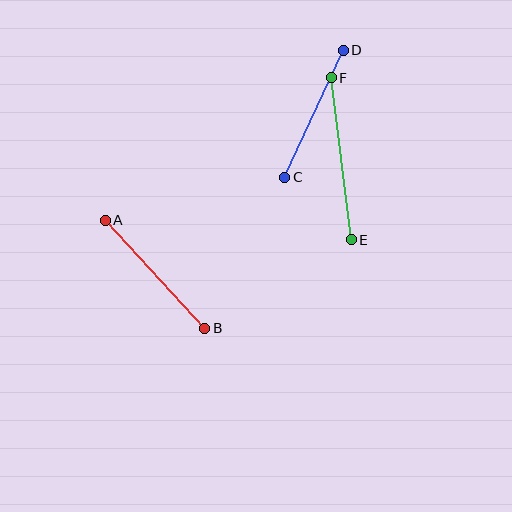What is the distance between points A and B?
The distance is approximately 147 pixels.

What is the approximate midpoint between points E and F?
The midpoint is at approximately (341, 159) pixels.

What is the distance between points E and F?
The distance is approximately 163 pixels.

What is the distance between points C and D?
The distance is approximately 140 pixels.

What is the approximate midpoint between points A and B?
The midpoint is at approximately (155, 274) pixels.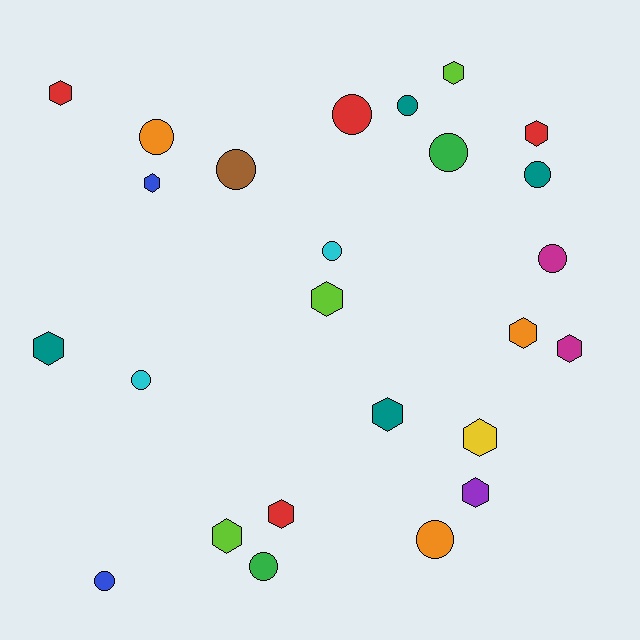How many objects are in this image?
There are 25 objects.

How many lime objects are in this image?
There are 3 lime objects.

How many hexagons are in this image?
There are 13 hexagons.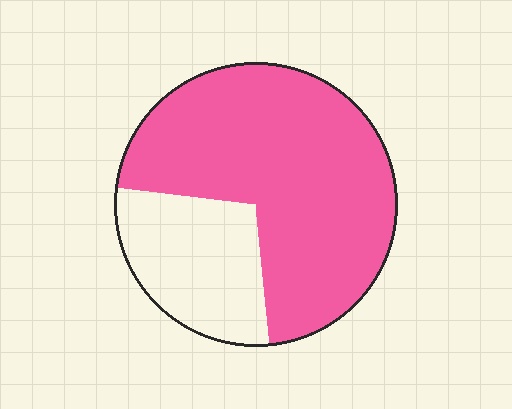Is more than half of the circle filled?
Yes.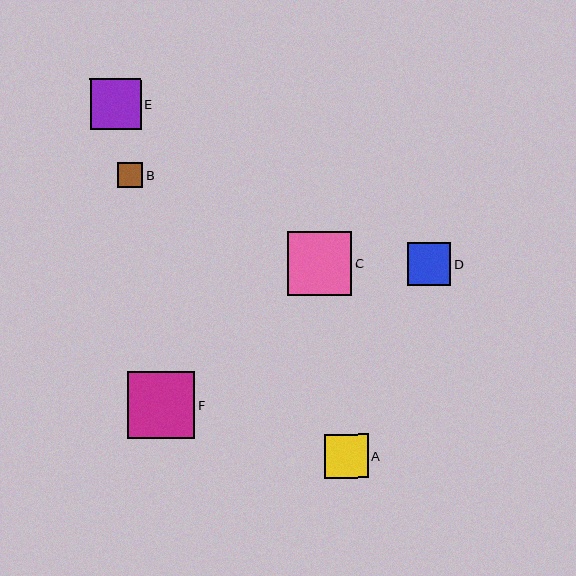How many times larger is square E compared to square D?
Square E is approximately 1.2 times the size of square D.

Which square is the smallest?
Square B is the smallest with a size of approximately 26 pixels.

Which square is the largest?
Square F is the largest with a size of approximately 68 pixels.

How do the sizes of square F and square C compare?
Square F and square C are approximately the same size.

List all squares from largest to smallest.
From largest to smallest: F, C, E, A, D, B.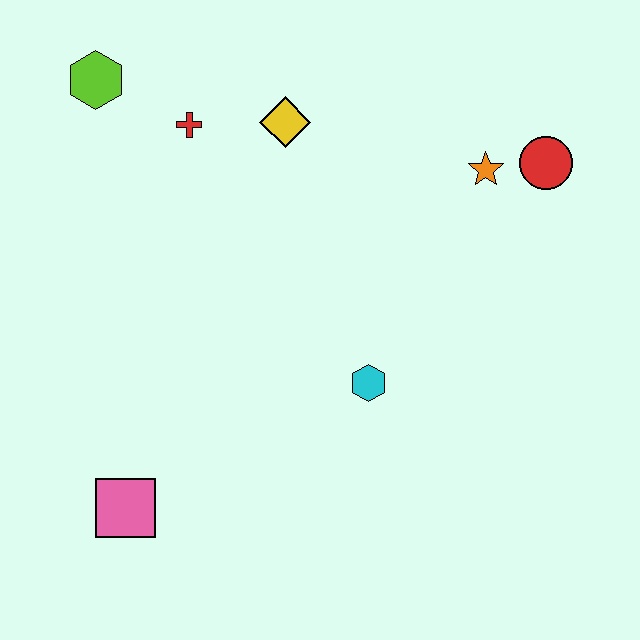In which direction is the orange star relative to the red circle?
The orange star is to the left of the red circle.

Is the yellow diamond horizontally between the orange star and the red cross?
Yes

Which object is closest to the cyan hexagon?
The orange star is closest to the cyan hexagon.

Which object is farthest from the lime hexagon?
The red circle is farthest from the lime hexagon.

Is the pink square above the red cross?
No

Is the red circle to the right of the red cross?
Yes